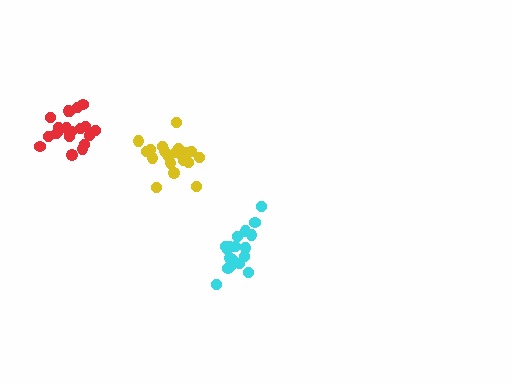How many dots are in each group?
Group 1: 20 dots, Group 2: 20 dots, Group 3: 18 dots (58 total).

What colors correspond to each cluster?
The clusters are colored: red, yellow, cyan.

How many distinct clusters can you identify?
There are 3 distinct clusters.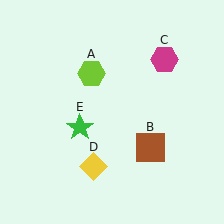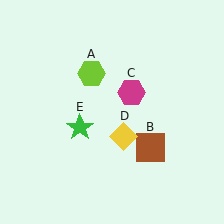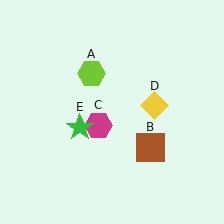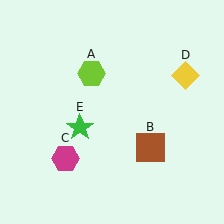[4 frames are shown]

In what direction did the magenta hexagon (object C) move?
The magenta hexagon (object C) moved down and to the left.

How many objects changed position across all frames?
2 objects changed position: magenta hexagon (object C), yellow diamond (object D).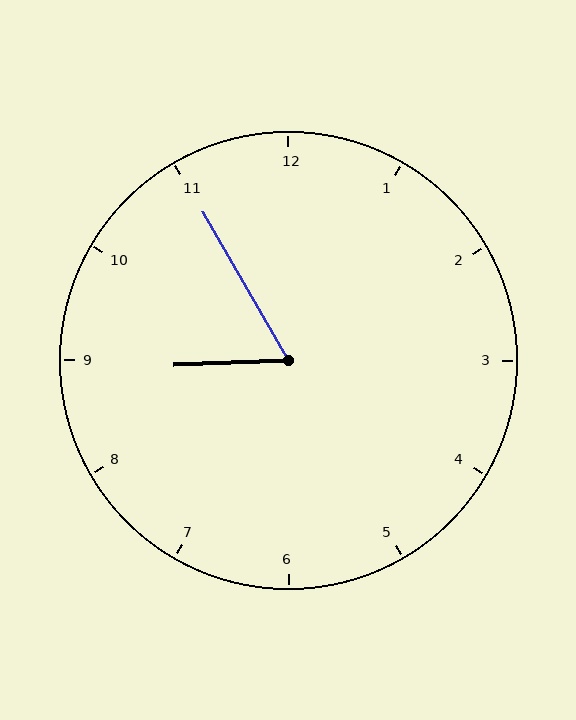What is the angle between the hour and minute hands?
Approximately 62 degrees.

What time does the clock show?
8:55.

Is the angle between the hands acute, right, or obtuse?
It is acute.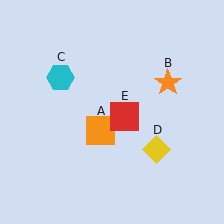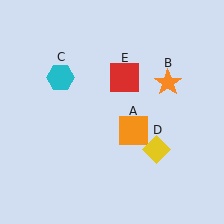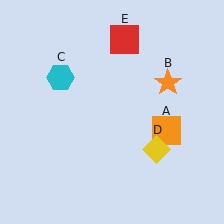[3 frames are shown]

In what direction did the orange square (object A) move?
The orange square (object A) moved right.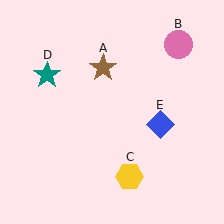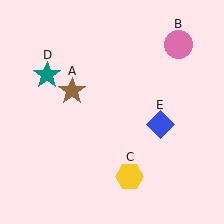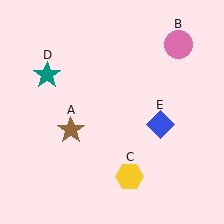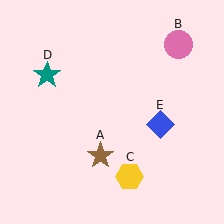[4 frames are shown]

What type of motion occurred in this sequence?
The brown star (object A) rotated counterclockwise around the center of the scene.